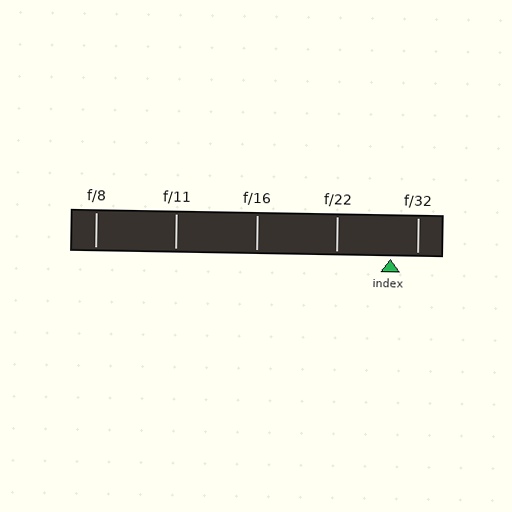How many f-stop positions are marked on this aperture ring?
There are 5 f-stop positions marked.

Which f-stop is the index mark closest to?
The index mark is closest to f/32.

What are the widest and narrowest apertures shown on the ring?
The widest aperture shown is f/8 and the narrowest is f/32.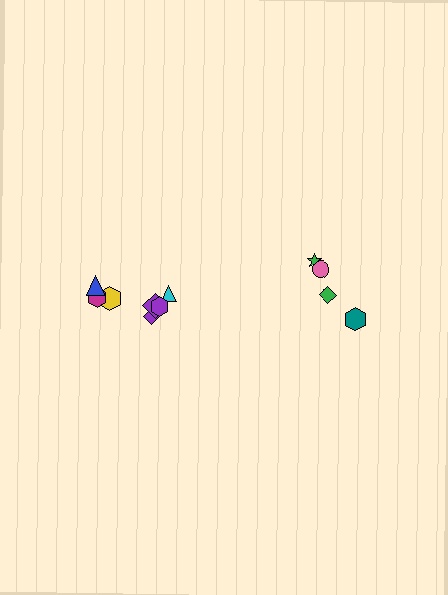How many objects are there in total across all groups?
There are 11 objects.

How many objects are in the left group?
There are 7 objects.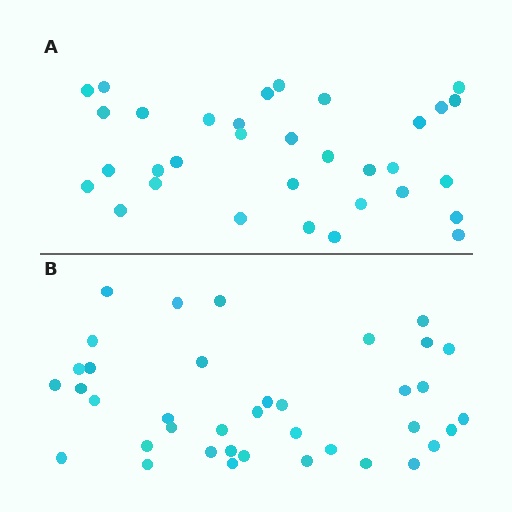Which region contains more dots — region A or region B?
Region B (the bottom region) has more dots.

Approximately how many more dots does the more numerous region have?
Region B has about 5 more dots than region A.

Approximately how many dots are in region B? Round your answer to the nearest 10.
About 40 dots. (The exact count is 38, which rounds to 40.)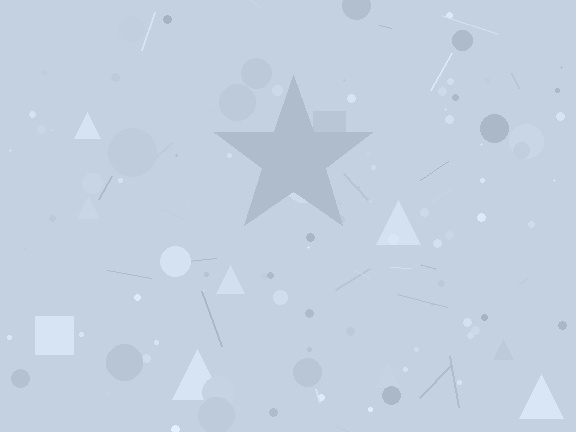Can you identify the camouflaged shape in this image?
The camouflaged shape is a star.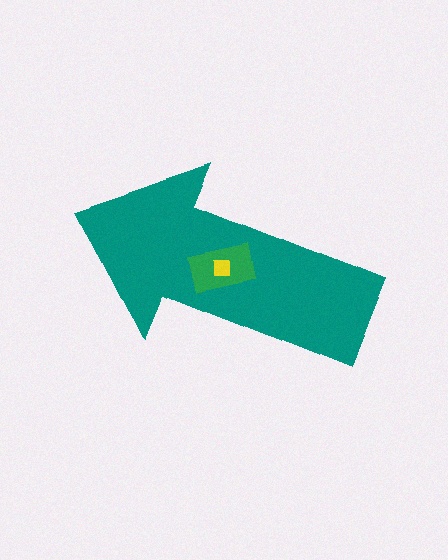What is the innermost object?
The yellow square.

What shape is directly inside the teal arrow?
The green rectangle.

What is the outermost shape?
The teal arrow.